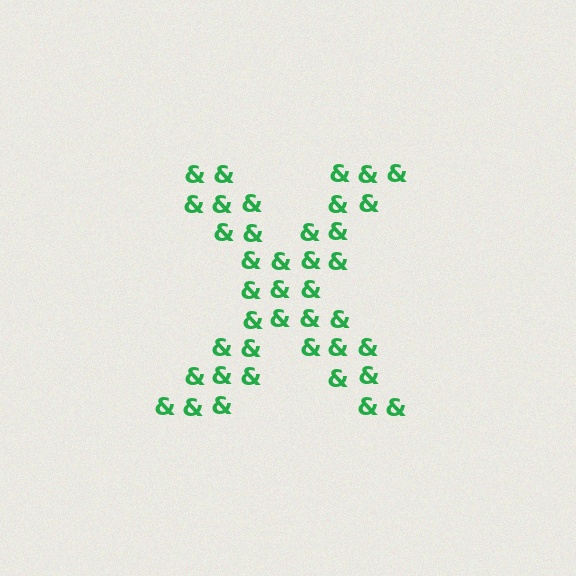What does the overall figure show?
The overall figure shows the letter X.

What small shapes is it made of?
It is made of small ampersands.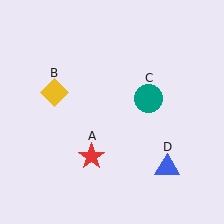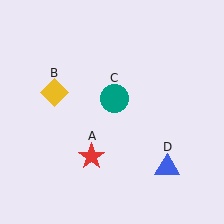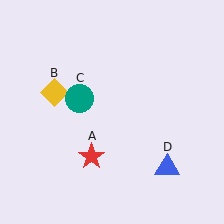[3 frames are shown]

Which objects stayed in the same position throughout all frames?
Red star (object A) and yellow diamond (object B) and blue triangle (object D) remained stationary.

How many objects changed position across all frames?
1 object changed position: teal circle (object C).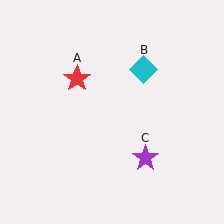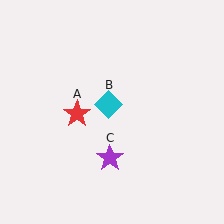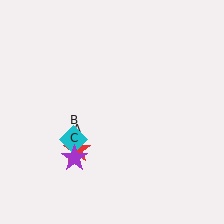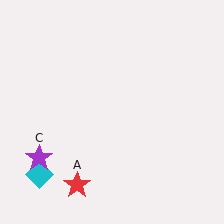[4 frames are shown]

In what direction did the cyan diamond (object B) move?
The cyan diamond (object B) moved down and to the left.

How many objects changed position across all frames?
3 objects changed position: red star (object A), cyan diamond (object B), purple star (object C).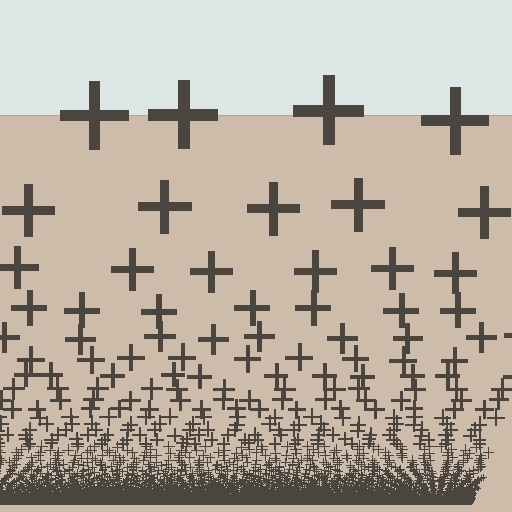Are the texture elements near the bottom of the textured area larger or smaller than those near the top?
Smaller. The gradient is inverted — elements near the bottom are smaller and denser.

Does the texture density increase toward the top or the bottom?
Density increases toward the bottom.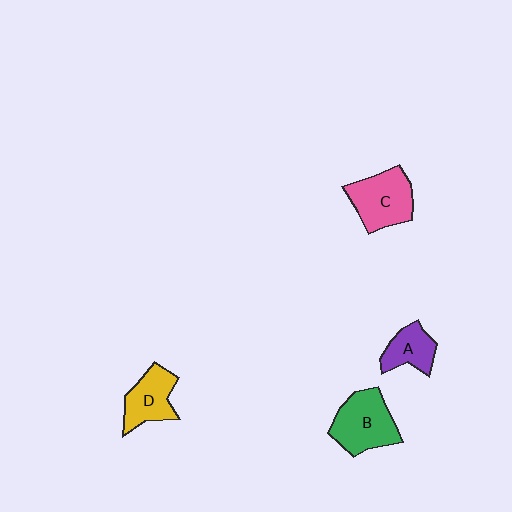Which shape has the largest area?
Shape B (green).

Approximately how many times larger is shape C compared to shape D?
Approximately 1.2 times.